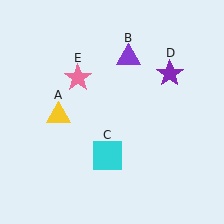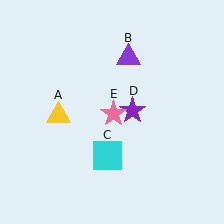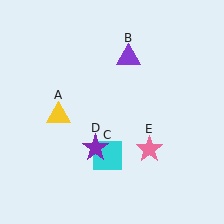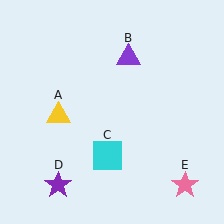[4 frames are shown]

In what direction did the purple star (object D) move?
The purple star (object D) moved down and to the left.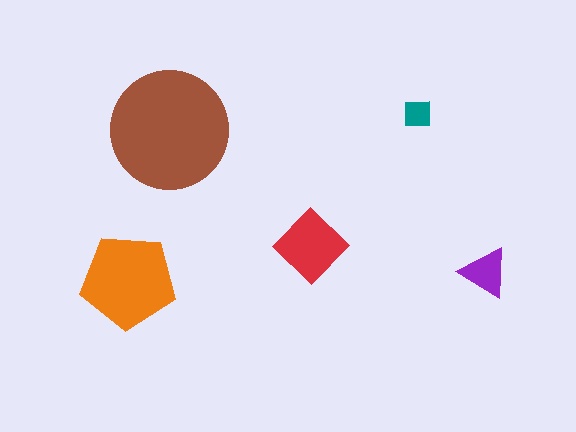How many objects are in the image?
There are 5 objects in the image.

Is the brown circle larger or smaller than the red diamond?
Larger.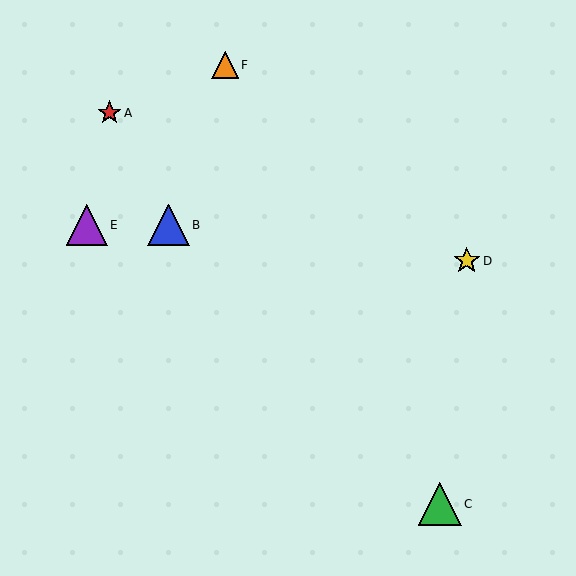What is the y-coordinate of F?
Object F is at y≈65.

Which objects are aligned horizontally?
Objects B, E are aligned horizontally.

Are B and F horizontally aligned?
No, B is at y≈225 and F is at y≈65.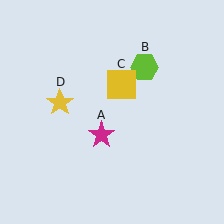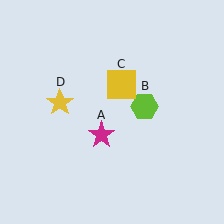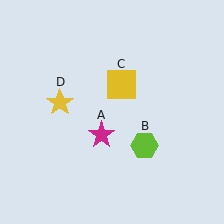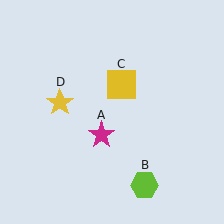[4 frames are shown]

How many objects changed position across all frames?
1 object changed position: lime hexagon (object B).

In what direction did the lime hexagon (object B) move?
The lime hexagon (object B) moved down.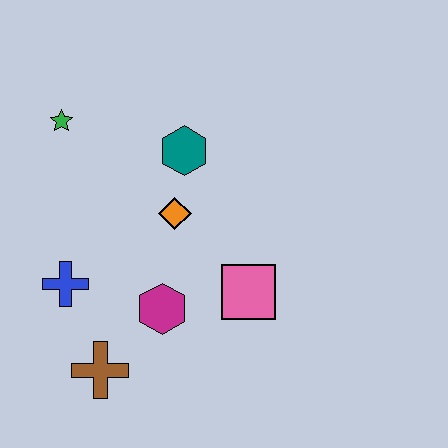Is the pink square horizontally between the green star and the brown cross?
No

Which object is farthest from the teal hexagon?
The brown cross is farthest from the teal hexagon.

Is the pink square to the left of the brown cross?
No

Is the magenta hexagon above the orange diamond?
No